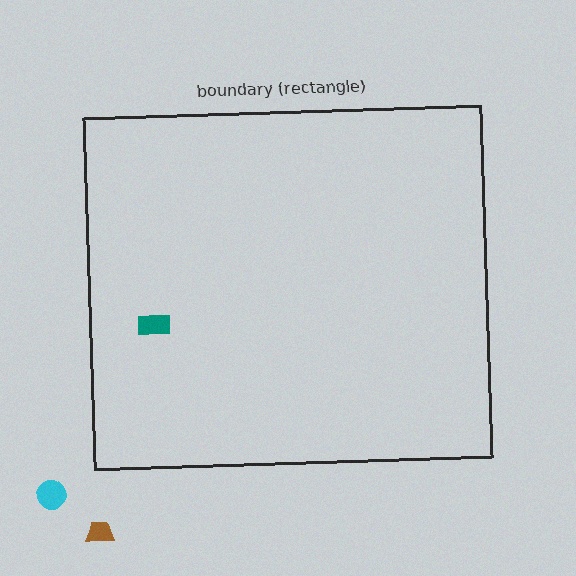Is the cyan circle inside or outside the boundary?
Outside.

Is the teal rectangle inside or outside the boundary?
Inside.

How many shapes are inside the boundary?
1 inside, 2 outside.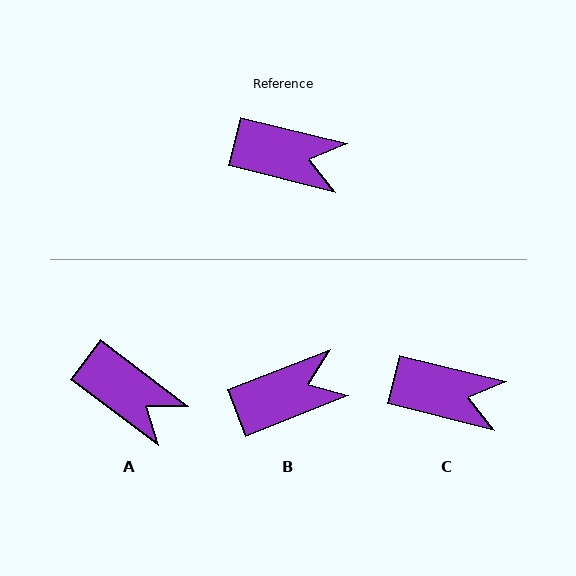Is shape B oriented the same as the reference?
No, it is off by about 35 degrees.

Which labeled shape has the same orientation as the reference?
C.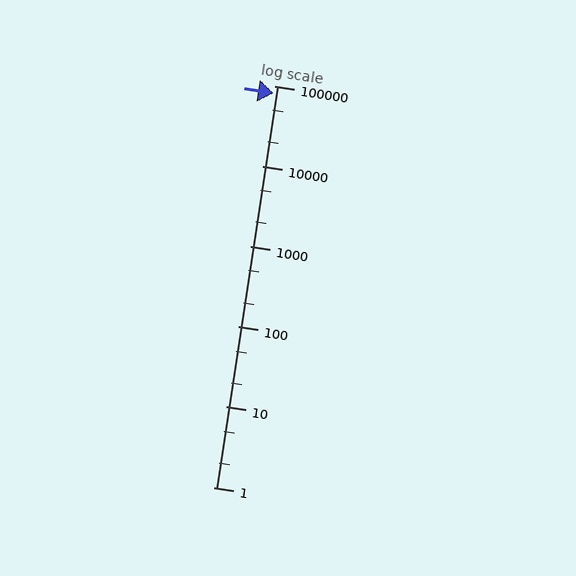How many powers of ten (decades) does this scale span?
The scale spans 5 decades, from 1 to 100000.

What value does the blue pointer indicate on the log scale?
The pointer indicates approximately 80000.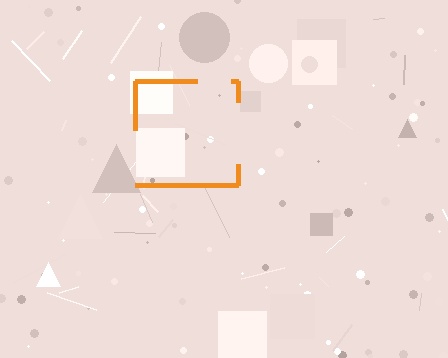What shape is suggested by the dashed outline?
The dashed outline suggests a square.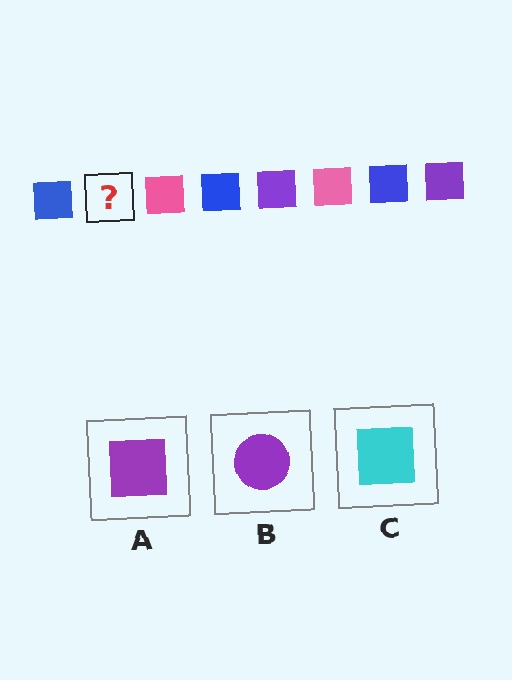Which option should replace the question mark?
Option A.